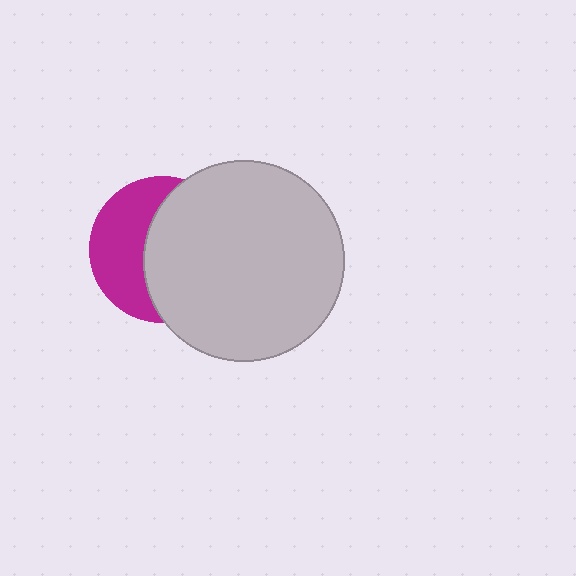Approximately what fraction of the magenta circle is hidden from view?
Roughly 58% of the magenta circle is hidden behind the light gray circle.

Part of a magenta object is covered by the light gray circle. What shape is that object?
It is a circle.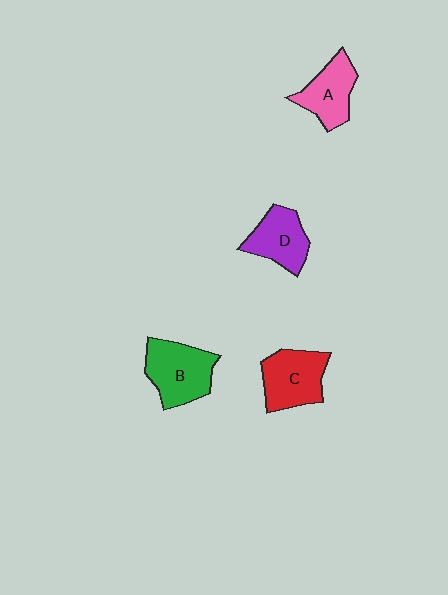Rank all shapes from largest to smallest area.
From largest to smallest: B (green), C (red), D (purple), A (pink).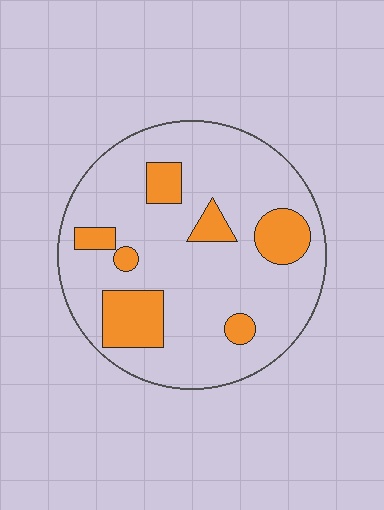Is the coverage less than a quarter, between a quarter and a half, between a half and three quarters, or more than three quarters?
Less than a quarter.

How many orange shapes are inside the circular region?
7.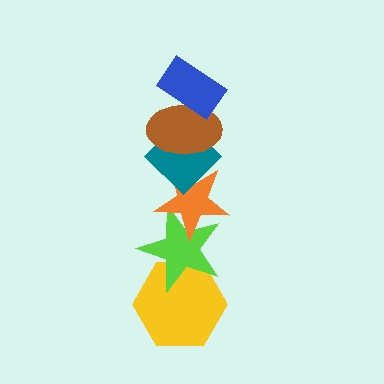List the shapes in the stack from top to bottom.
From top to bottom: the blue rectangle, the brown ellipse, the teal diamond, the orange star, the lime star, the yellow hexagon.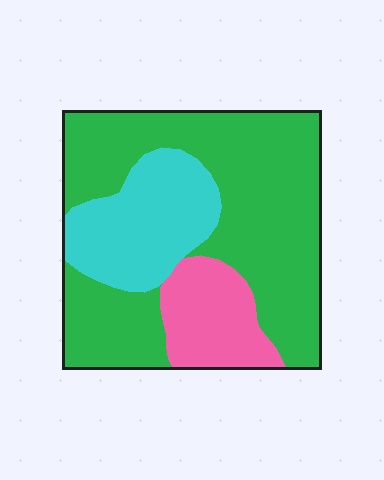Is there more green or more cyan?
Green.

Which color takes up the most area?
Green, at roughly 60%.